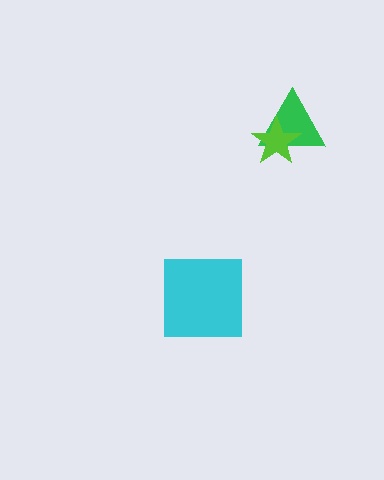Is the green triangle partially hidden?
Yes, it is partially covered by another shape.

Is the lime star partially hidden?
No, no other shape covers it.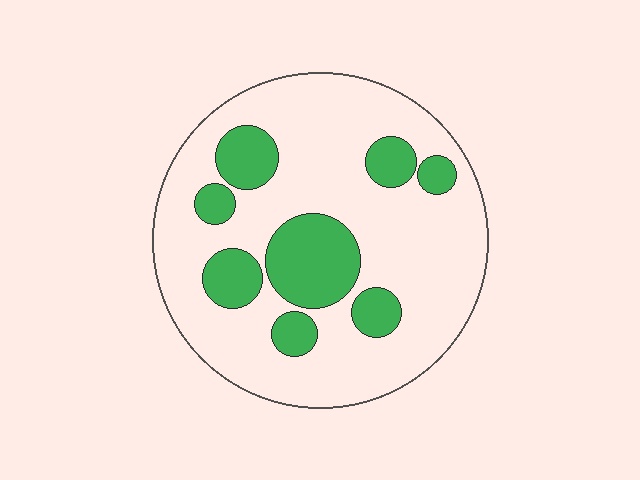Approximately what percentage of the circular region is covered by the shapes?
Approximately 25%.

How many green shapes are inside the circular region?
8.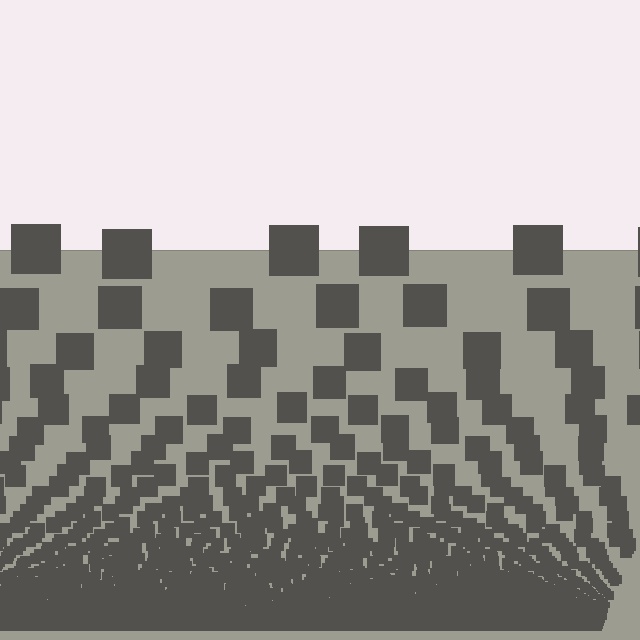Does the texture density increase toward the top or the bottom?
Density increases toward the bottom.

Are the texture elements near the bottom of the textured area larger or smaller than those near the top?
Smaller. The gradient is inverted — elements near the bottom are smaller and denser.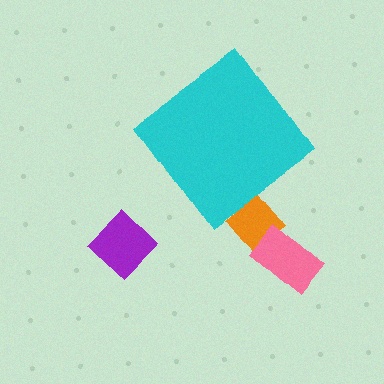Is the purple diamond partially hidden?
No, the purple diamond is fully visible.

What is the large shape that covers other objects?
A cyan diamond.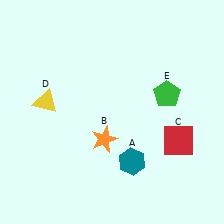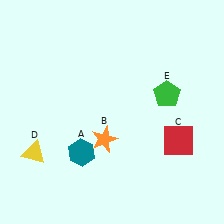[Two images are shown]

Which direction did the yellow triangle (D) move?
The yellow triangle (D) moved down.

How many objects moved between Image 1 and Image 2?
2 objects moved between the two images.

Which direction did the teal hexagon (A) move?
The teal hexagon (A) moved left.